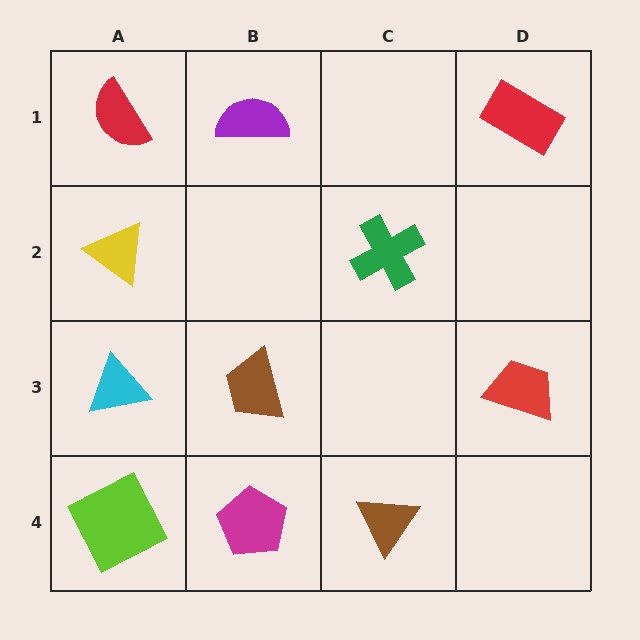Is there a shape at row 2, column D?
No, that cell is empty.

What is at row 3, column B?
A brown trapezoid.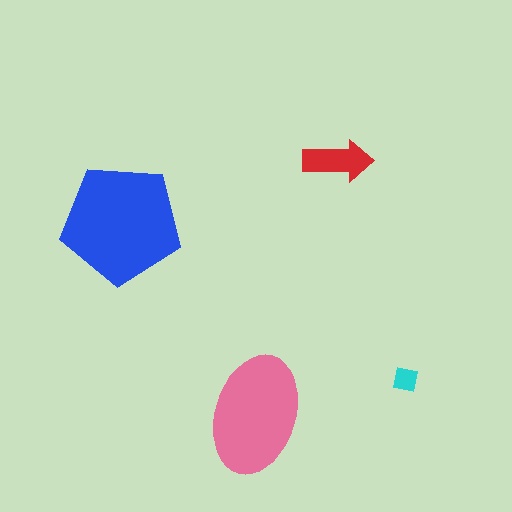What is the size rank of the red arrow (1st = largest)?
3rd.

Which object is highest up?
The red arrow is topmost.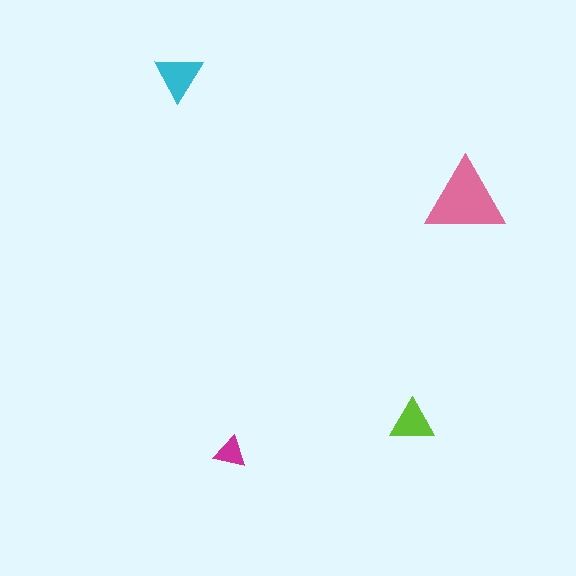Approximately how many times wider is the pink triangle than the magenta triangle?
About 2.5 times wider.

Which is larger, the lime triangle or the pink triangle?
The pink one.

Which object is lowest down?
The magenta triangle is bottommost.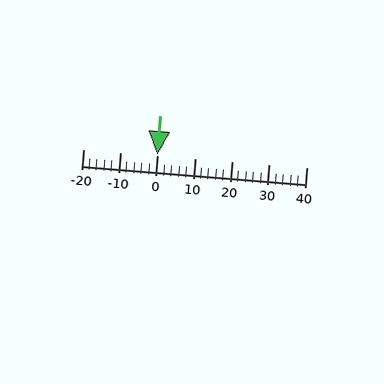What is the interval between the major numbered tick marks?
The major tick marks are spaced 10 units apart.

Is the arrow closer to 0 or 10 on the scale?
The arrow is closer to 0.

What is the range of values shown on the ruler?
The ruler shows values from -20 to 40.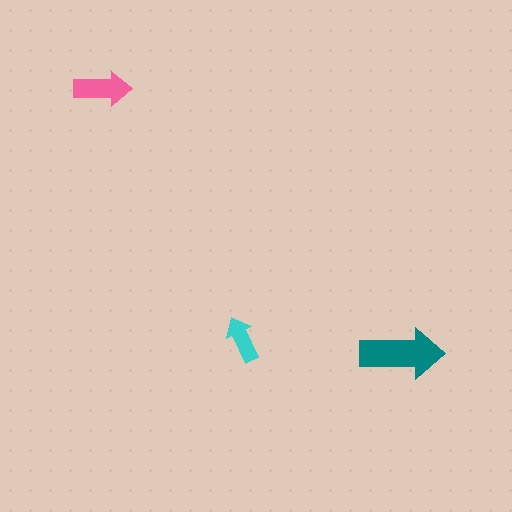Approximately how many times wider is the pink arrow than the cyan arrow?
About 1.5 times wider.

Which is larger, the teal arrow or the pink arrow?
The teal one.